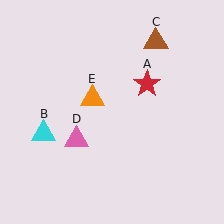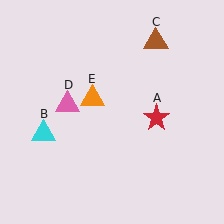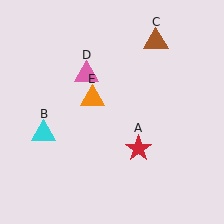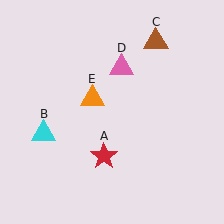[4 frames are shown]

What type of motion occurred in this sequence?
The red star (object A), pink triangle (object D) rotated clockwise around the center of the scene.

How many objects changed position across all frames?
2 objects changed position: red star (object A), pink triangle (object D).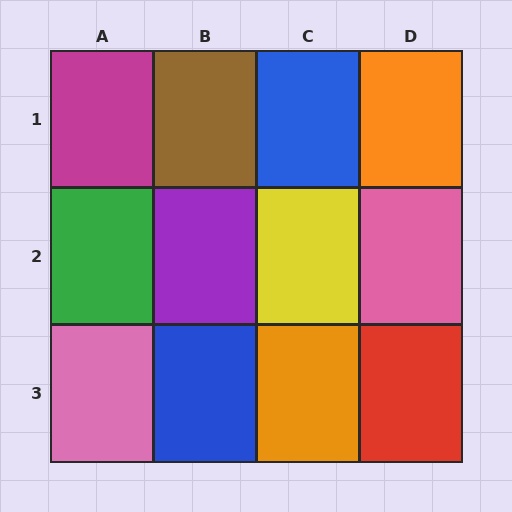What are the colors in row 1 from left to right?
Magenta, brown, blue, orange.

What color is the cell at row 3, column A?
Pink.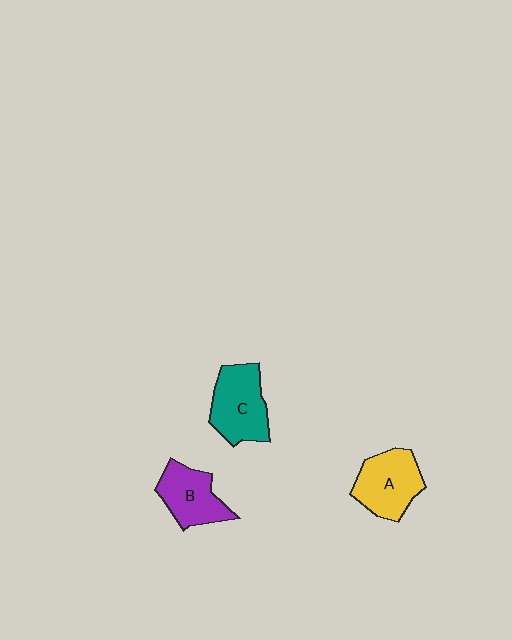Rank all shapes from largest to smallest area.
From largest to smallest: C (teal), A (yellow), B (purple).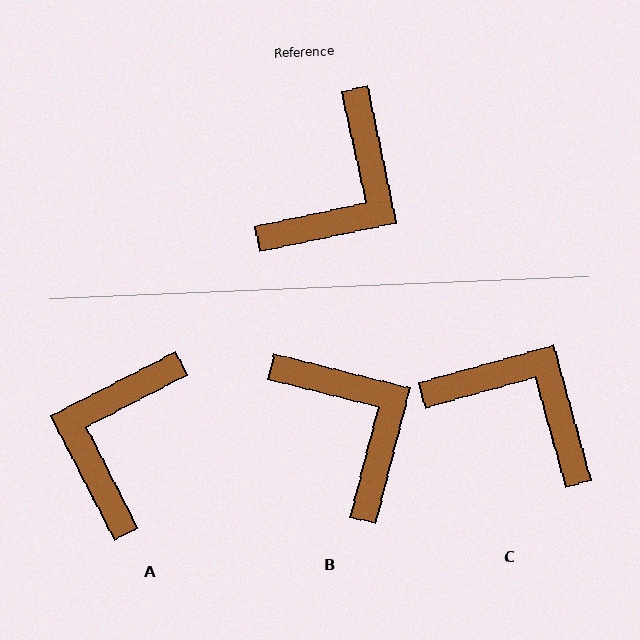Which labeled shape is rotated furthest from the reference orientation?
A, about 165 degrees away.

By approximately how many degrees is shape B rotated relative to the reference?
Approximately 64 degrees counter-clockwise.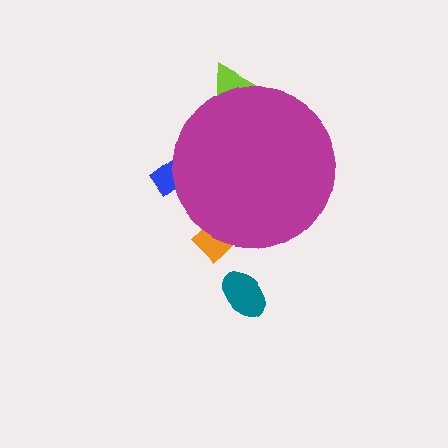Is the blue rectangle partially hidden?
Yes, the blue rectangle is partially hidden behind the magenta circle.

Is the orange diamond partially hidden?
Yes, the orange diamond is partially hidden behind the magenta circle.